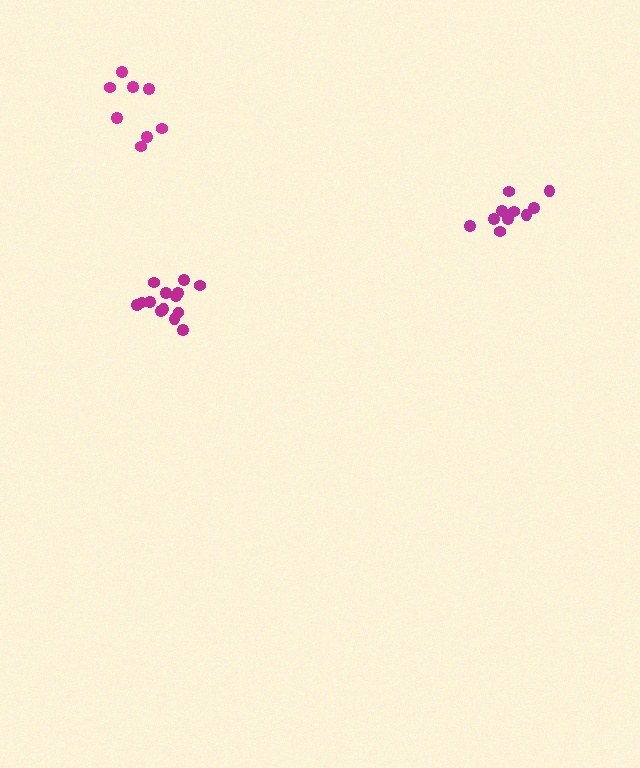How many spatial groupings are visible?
There are 3 spatial groupings.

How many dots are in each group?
Group 1: 14 dots, Group 2: 10 dots, Group 3: 8 dots (32 total).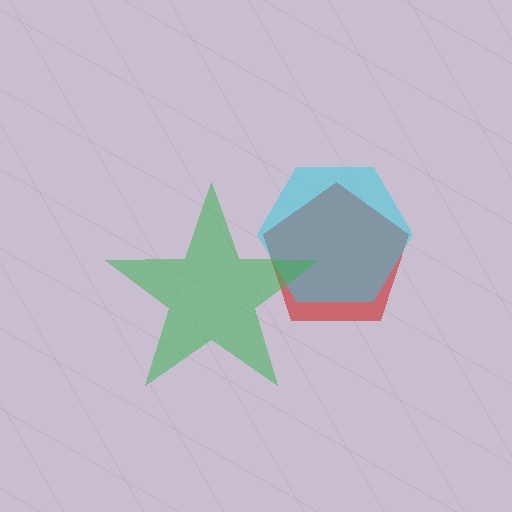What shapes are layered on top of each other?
The layered shapes are: a red pentagon, a cyan hexagon, a green star.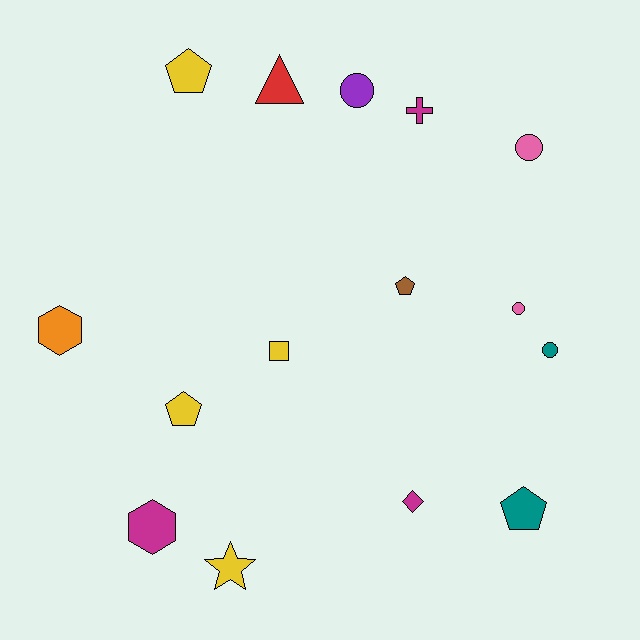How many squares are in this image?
There is 1 square.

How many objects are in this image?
There are 15 objects.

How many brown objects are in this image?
There is 1 brown object.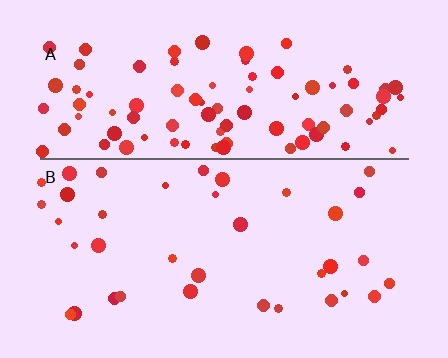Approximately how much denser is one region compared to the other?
Approximately 2.6× — region A over region B.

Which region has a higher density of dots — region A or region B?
A (the top).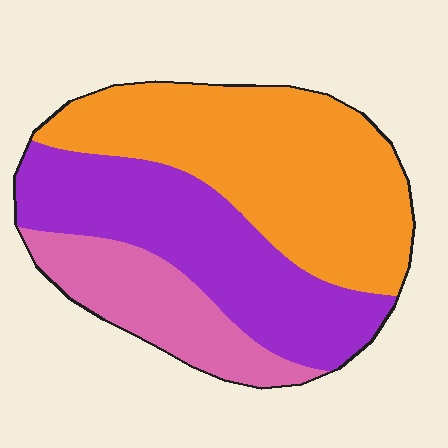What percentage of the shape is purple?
Purple covers around 35% of the shape.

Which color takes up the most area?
Orange, at roughly 45%.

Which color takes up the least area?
Pink, at roughly 20%.